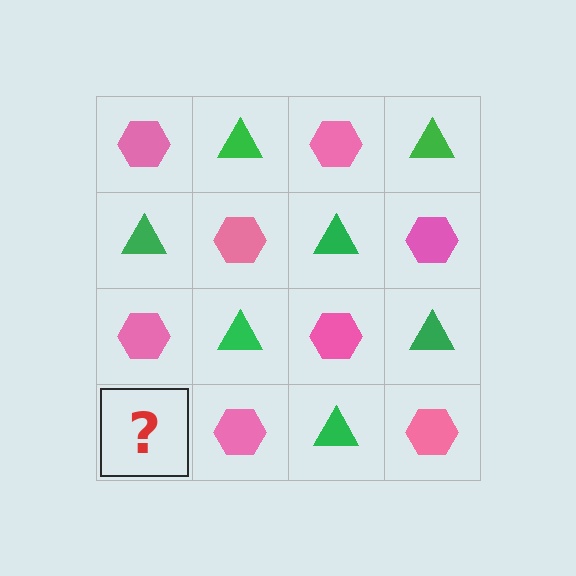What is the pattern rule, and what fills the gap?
The rule is that it alternates pink hexagon and green triangle in a checkerboard pattern. The gap should be filled with a green triangle.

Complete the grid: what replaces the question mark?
The question mark should be replaced with a green triangle.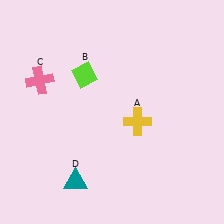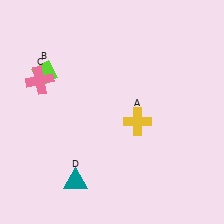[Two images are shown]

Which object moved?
The lime diamond (B) moved left.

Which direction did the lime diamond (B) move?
The lime diamond (B) moved left.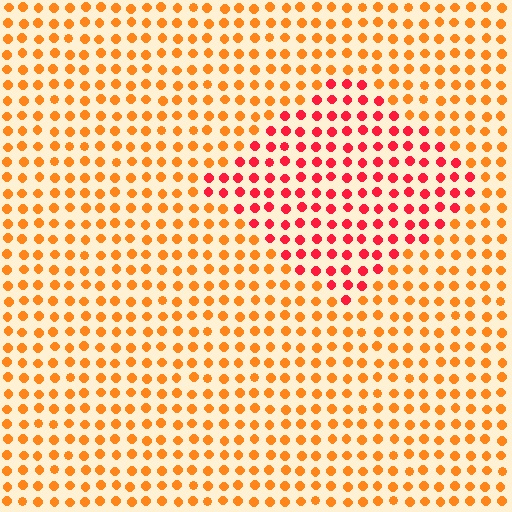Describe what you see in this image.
The image is filled with small orange elements in a uniform arrangement. A diamond-shaped region is visible where the elements are tinted to a slightly different hue, forming a subtle color boundary.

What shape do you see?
I see a diamond.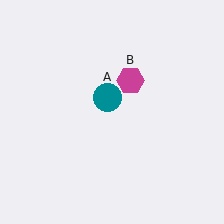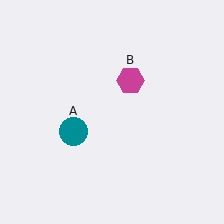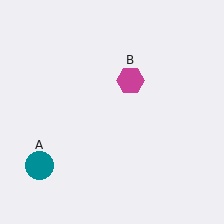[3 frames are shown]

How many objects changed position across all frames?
1 object changed position: teal circle (object A).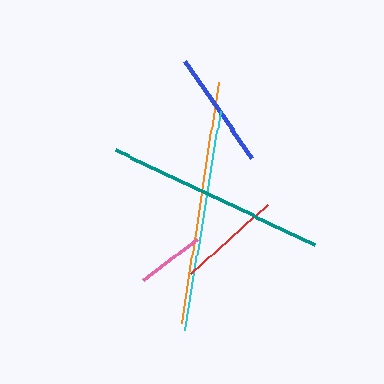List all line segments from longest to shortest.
From longest to shortest: orange, cyan, teal, blue, red, pink.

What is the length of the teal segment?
The teal segment is approximately 220 pixels long.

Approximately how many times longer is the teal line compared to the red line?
The teal line is approximately 2.1 times the length of the red line.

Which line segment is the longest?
The orange line is the longest at approximately 243 pixels.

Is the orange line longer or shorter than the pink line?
The orange line is longer than the pink line.